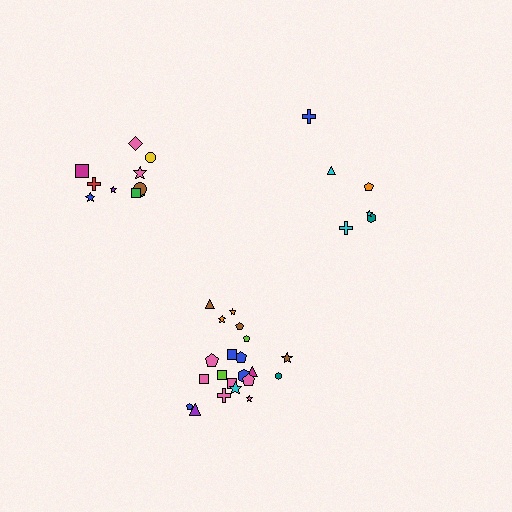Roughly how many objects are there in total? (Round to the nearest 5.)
Roughly 40 objects in total.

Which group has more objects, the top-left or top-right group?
The top-left group.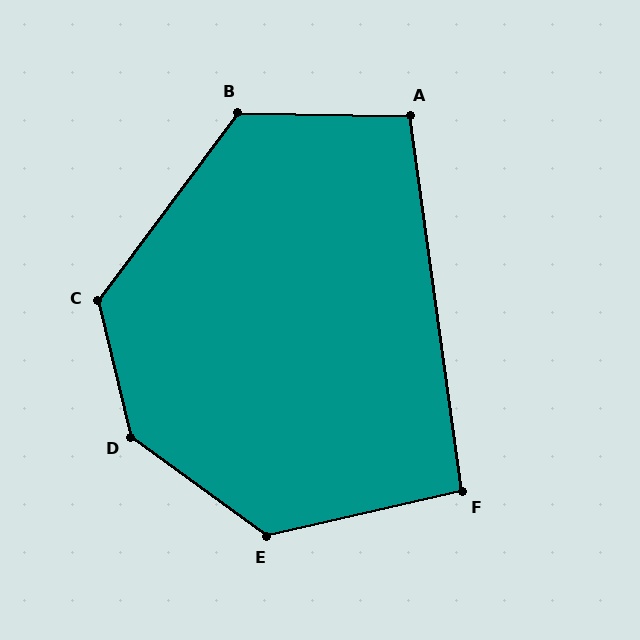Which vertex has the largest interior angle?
D, at approximately 140 degrees.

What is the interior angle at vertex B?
Approximately 126 degrees (obtuse).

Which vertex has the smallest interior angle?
F, at approximately 95 degrees.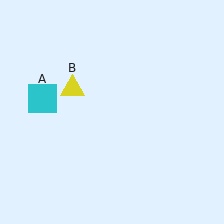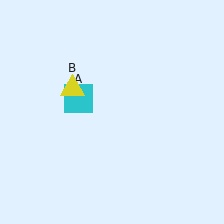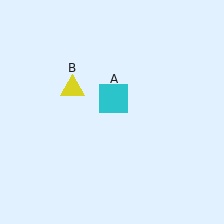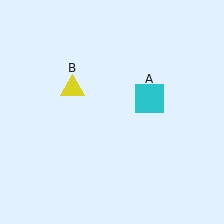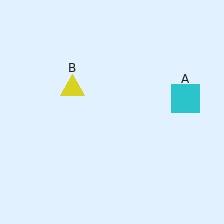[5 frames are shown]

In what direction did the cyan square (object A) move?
The cyan square (object A) moved right.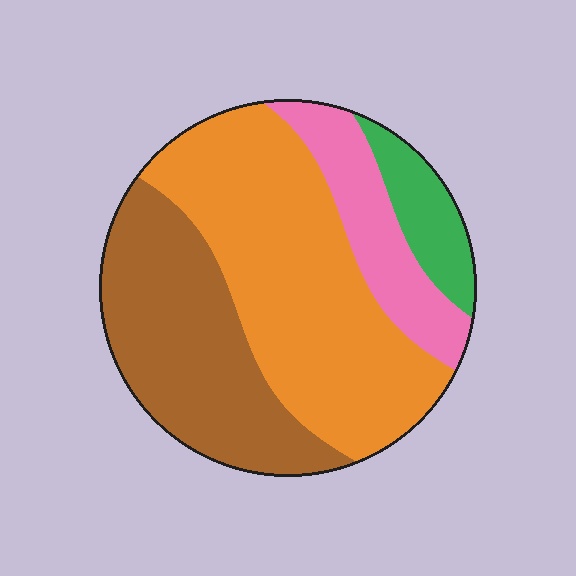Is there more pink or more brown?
Brown.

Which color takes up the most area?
Orange, at roughly 45%.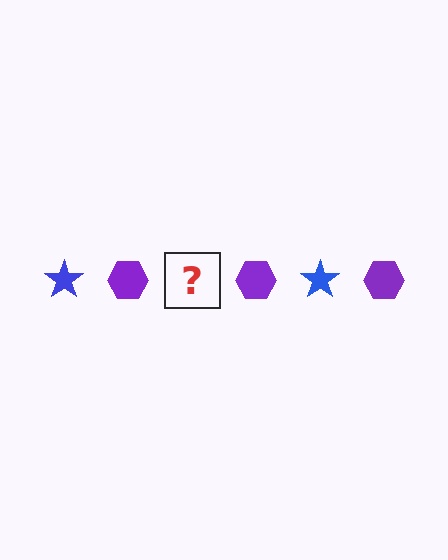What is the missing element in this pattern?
The missing element is a blue star.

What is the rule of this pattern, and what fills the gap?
The rule is that the pattern alternates between blue star and purple hexagon. The gap should be filled with a blue star.